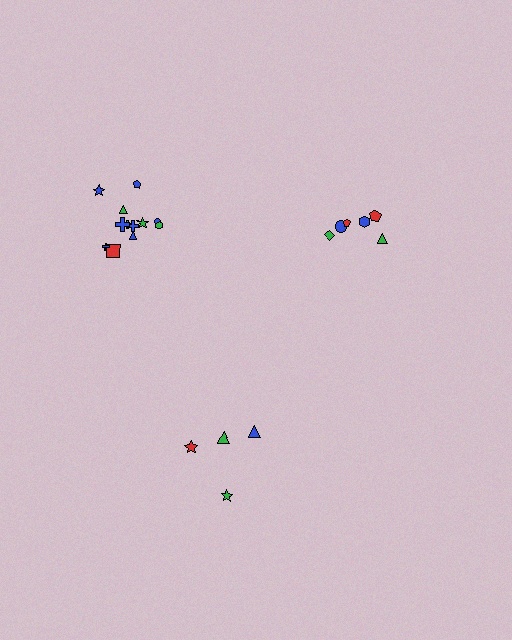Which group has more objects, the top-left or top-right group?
The top-left group.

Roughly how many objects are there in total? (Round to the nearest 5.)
Roughly 20 objects in total.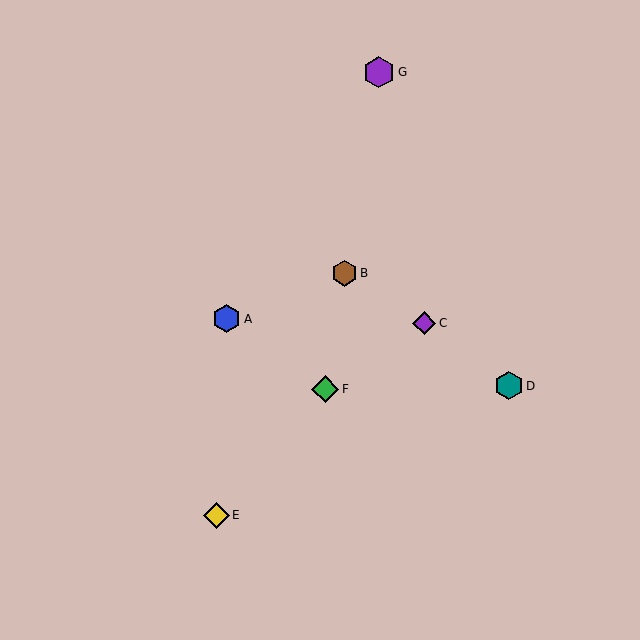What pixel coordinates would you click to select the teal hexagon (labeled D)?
Click at (509, 386) to select the teal hexagon D.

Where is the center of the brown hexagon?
The center of the brown hexagon is at (344, 273).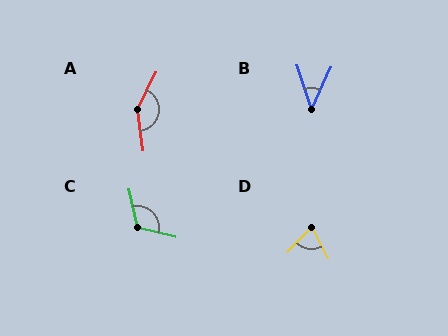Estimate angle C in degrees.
Approximately 116 degrees.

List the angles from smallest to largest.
B (44°), D (71°), C (116°), A (146°).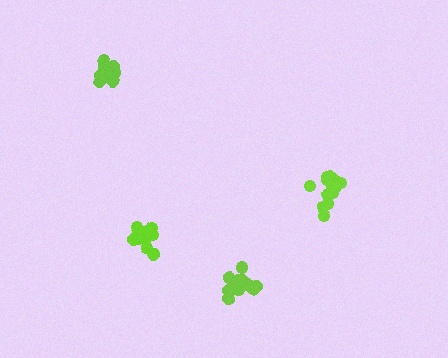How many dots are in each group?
Group 1: 13 dots, Group 2: 11 dots, Group 3: 13 dots, Group 4: 14 dots (51 total).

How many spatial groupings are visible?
There are 4 spatial groupings.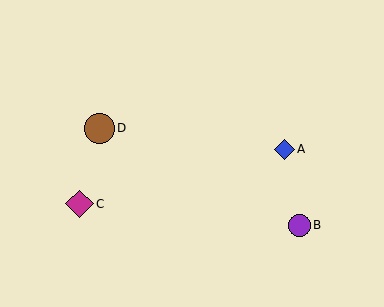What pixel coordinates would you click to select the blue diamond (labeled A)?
Click at (284, 149) to select the blue diamond A.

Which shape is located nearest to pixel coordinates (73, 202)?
The magenta diamond (labeled C) at (80, 204) is nearest to that location.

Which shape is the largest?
The brown circle (labeled D) is the largest.